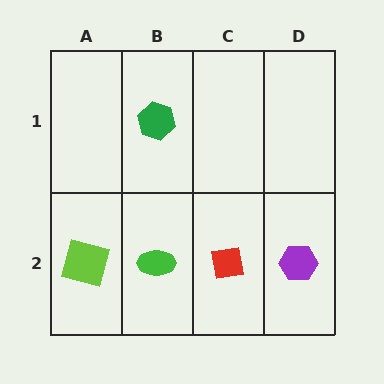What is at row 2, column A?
A lime square.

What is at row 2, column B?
A green ellipse.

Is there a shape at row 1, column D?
No, that cell is empty.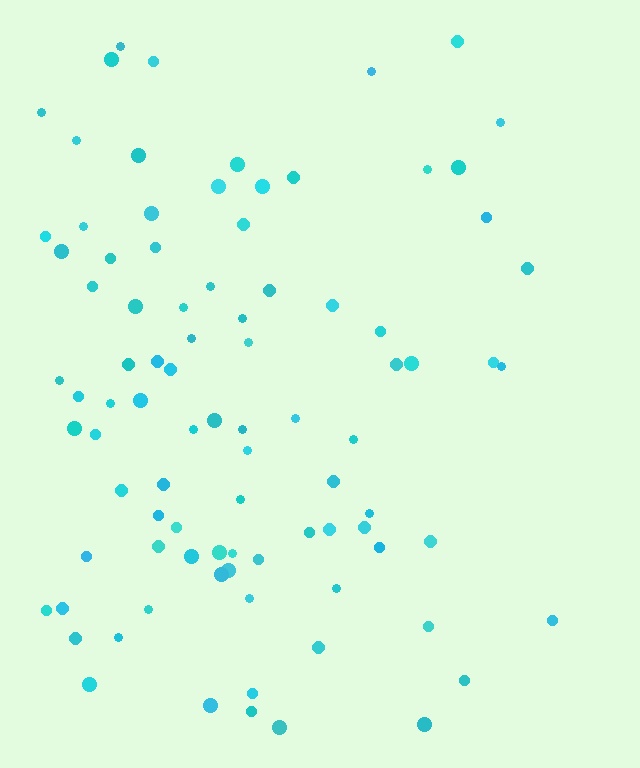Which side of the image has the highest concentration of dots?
The left.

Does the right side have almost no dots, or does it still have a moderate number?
Still a moderate number, just noticeably fewer than the left.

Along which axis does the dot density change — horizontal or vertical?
Horizontal.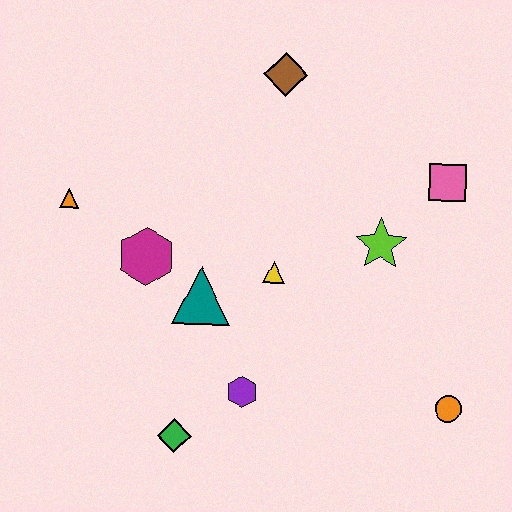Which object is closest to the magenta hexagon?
The teal triangle is closest to the magenta hexagon.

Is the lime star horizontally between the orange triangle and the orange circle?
Yes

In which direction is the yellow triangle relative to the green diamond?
The yellow triangle is above the green diamond.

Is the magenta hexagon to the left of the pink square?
Yes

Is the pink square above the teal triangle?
Yes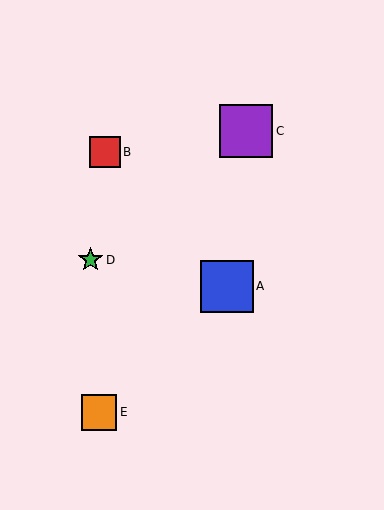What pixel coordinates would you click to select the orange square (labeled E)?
Click at (99, 412) to select the orange square E.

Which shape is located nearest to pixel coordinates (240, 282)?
The blue square (labeled A) at (227, 286) is nearest to that location.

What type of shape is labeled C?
Shape C is a purple square.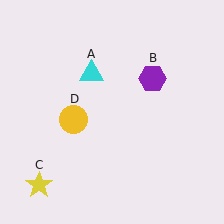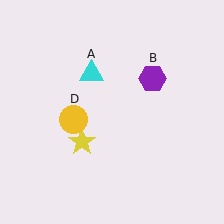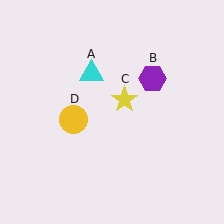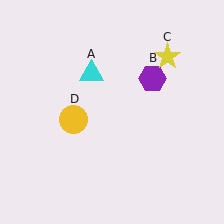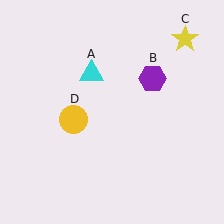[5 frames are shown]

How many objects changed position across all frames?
1 object changed position: yellow star (object C).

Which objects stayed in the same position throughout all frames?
Cyan triangle (object A) and purple hexagon (object B) and yellow circle (object D) remained stationary.